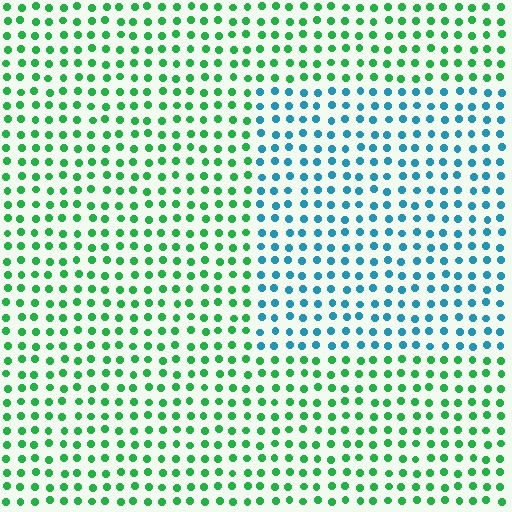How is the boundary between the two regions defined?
The boundary is defined purely by a slight shift in hue (about 58 degrees). Spacing, size, and orientation are identical on both sides.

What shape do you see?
I see a rectangle.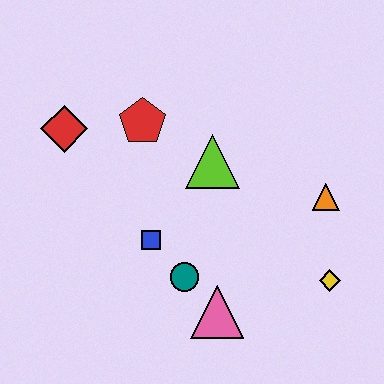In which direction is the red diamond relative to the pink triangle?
The red diamond is above the pink triangle.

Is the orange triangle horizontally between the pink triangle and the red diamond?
No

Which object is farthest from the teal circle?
The red diamond is farthest from the teal circle.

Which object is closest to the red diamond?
The red pentagon is closest to the red diamond.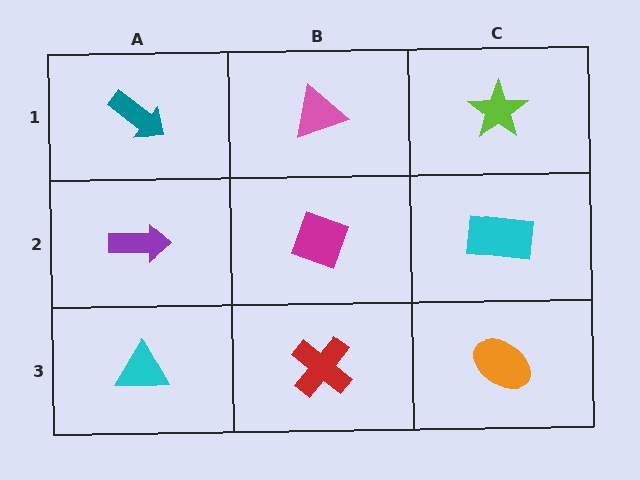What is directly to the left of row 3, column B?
A cyan triangle.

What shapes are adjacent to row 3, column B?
A magenta diamond (row 2, column B), a cyan triangle (row 3, column A), an orange ellipse (row 3, column C).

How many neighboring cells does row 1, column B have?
3.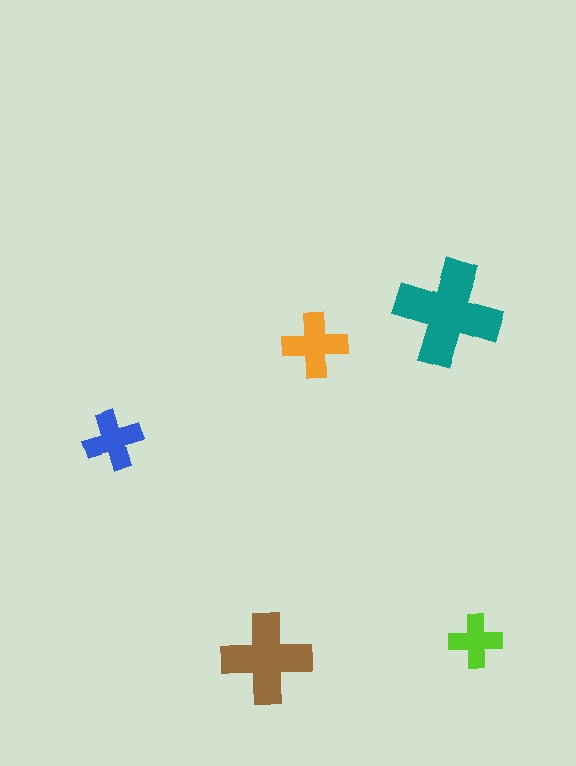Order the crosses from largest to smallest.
the teal one, the brown one, the orange one, the blue one, the lime one.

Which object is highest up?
The teal cross is topmost.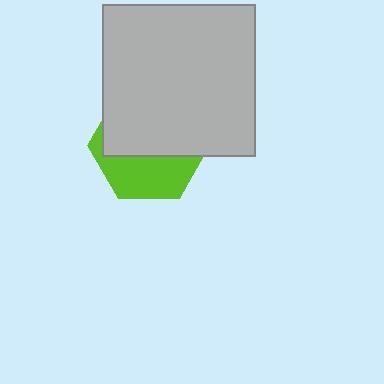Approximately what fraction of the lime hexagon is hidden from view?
Roughly 61% of the lime hexagon is hidden behind the light gray square.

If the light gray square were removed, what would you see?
You would see the complete lime hexagon.